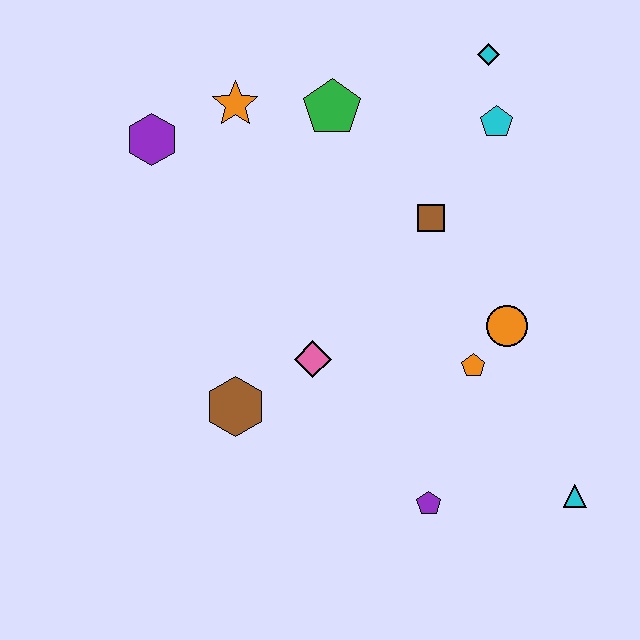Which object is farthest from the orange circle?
The purple hexagon is farthest from the orange circle.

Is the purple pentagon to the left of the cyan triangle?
Yes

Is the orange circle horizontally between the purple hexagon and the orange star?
No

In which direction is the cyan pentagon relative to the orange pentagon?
The cyan pentagon is above the orange pentagon.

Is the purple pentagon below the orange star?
Yes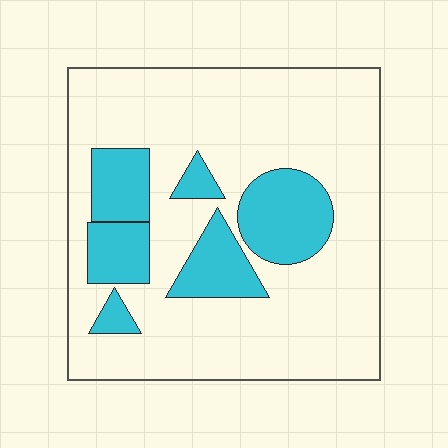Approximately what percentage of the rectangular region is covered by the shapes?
Approximately 25%.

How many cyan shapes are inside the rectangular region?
6.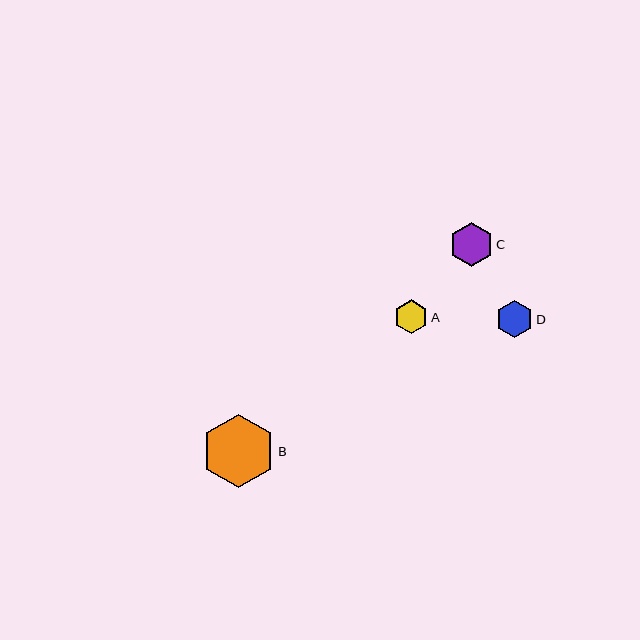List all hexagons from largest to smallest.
From largest to smallest: B, C, D, A.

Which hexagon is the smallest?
Hexagon A is the smallest with a size of approximately 34 pixels.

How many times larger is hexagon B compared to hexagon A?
Hexagon B is approximately 2.2 times the size of hexagon A.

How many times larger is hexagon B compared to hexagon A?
Hexagon B is approximately 2.2 times the size of hexagon A.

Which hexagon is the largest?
Hexagon B is the largest with a size of approximately 73 pixels.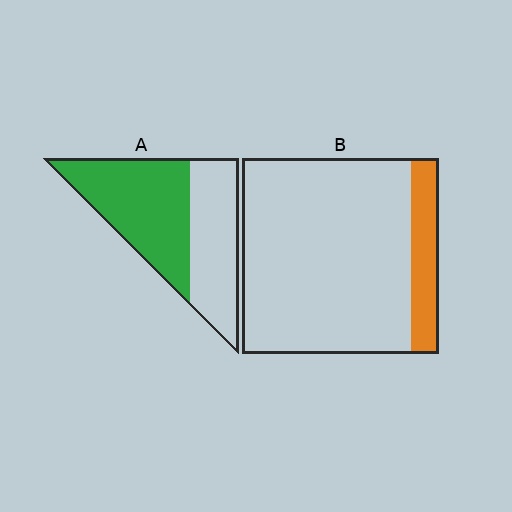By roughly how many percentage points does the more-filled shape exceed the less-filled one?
By roughly 40 percentage points (A over B).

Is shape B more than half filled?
No.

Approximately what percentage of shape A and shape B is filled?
A is approximately 55% and B is approximately 15%.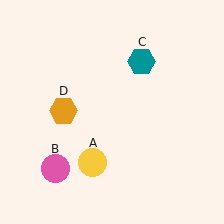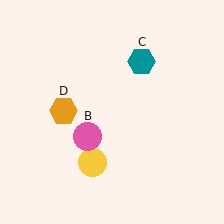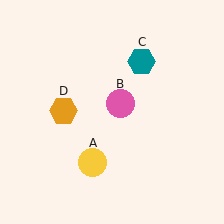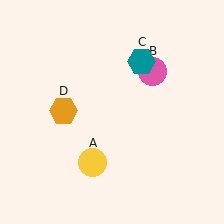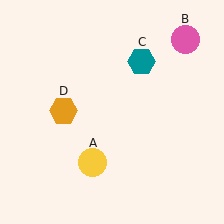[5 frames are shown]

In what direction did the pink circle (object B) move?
The pink circle (object B) moved up and to the right.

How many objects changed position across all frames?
1 object changed position: pink circle (object B).